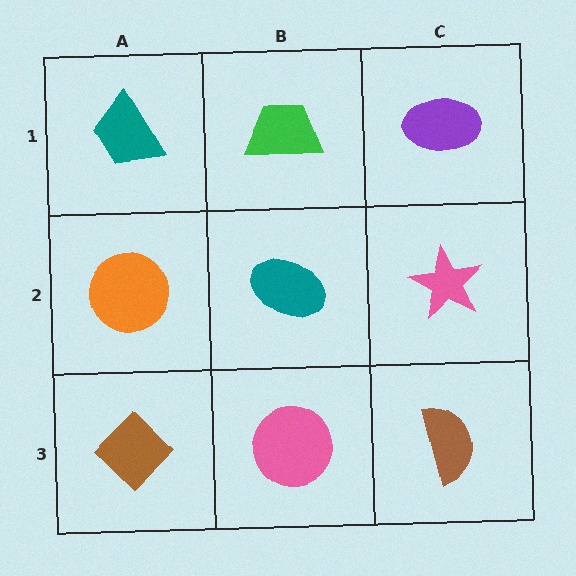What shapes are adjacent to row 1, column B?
A teal ellipse (row 2, column B), a teal trapezoid (row 1, column A), a purple ellipse (row 1, column C).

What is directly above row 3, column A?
An orange circle.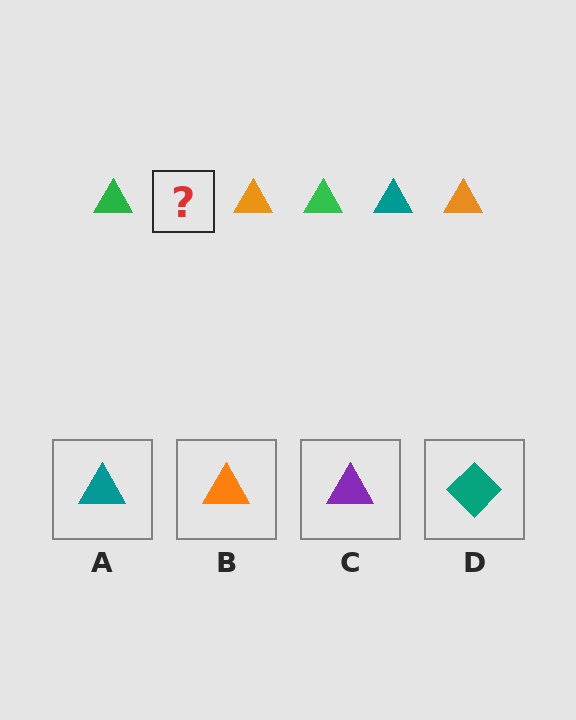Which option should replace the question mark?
Option A.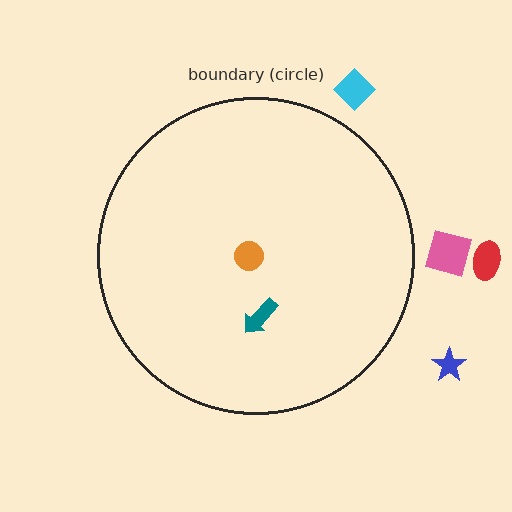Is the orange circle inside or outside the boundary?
Inside.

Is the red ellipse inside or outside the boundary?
Outside.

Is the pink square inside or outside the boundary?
Outside.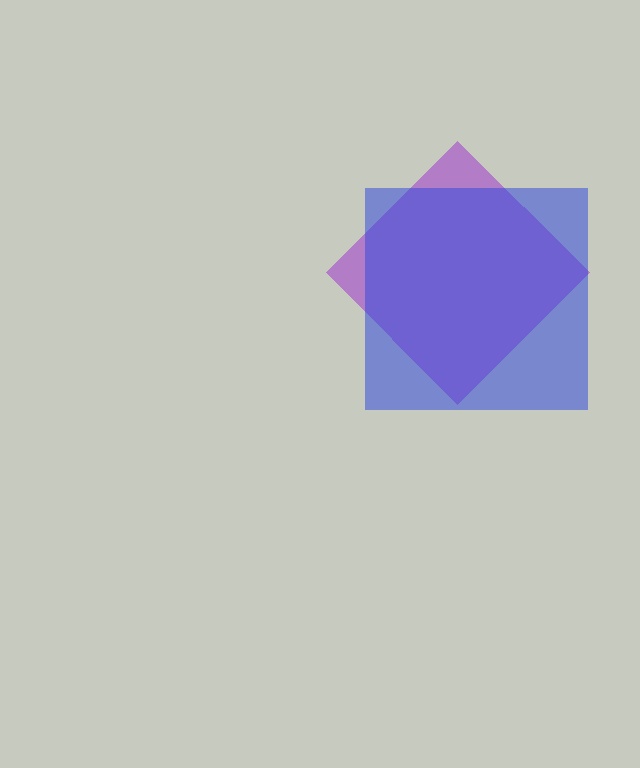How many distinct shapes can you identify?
There are 2 distinct shapes: a purple diamond, a blue square.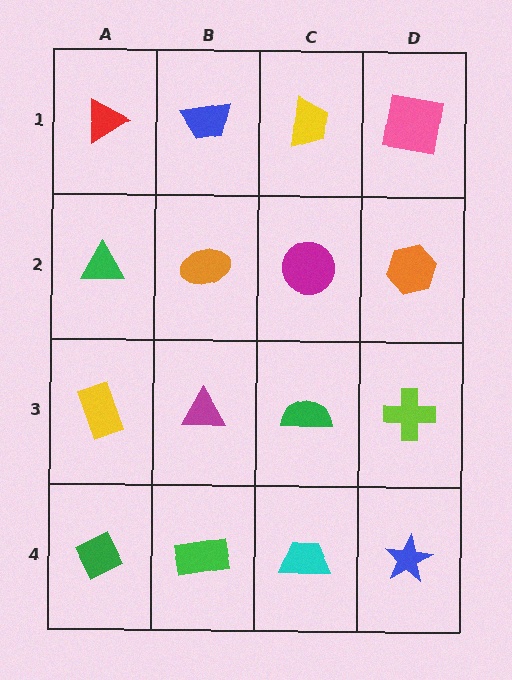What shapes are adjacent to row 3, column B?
An orange ellipse (row 2, column B), a green rectangle (row 4, column B), a yellow rectangle (row 3, column A), a green semicircle (row 3, column C).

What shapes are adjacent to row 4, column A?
A yellow rectangle (row 3, column A), a green rectangle (row 4, column B).